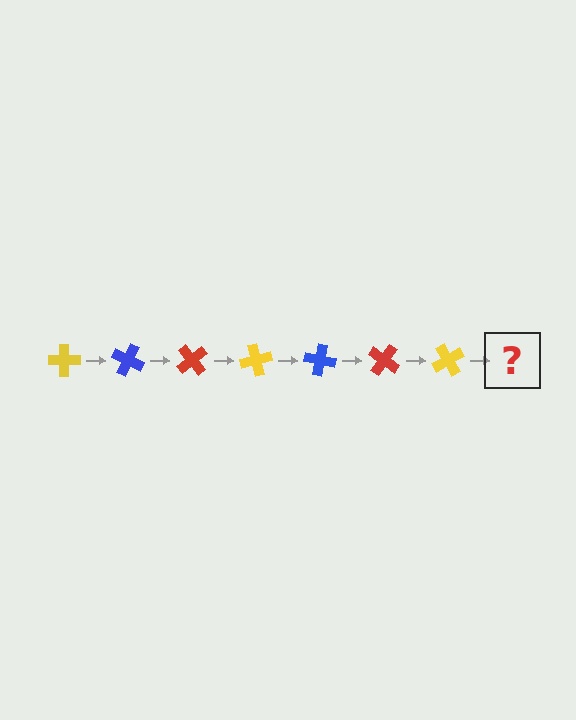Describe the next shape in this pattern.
It should be a blue cross, rotated 175 degrees from the start.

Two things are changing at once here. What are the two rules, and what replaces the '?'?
The two rules are that it rotates 25 degrees each step and the color cycles through yellow, blue, and red. The '?' should be a blue cross, rotated 175 degrees from the start.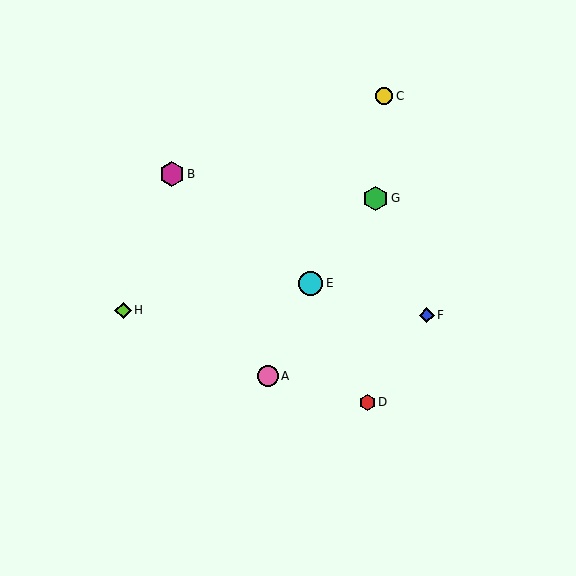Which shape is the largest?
The green hexagon (labeled G) is the largest.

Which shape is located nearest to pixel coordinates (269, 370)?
The pink circle (labeled A) at (268, 376) is nearest to that location.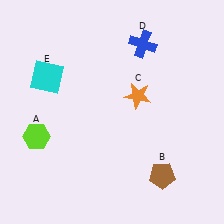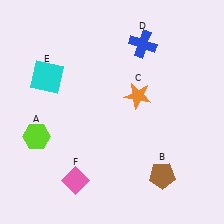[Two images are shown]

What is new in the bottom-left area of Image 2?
A pink diamond (F) was added in the bottom-left area of Image 2.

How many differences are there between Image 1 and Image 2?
There is 1 difference between the two images.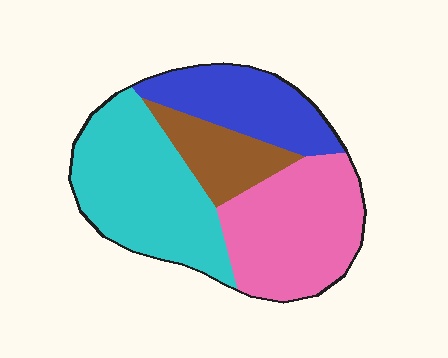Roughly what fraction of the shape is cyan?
Cyan covers 35% of the shape.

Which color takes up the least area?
Brown, at roughly 15%.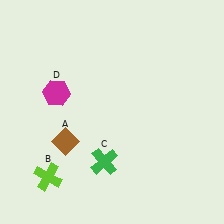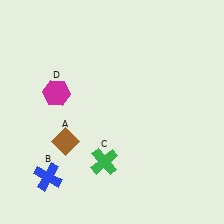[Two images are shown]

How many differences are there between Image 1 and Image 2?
There is 1 difference between the two images.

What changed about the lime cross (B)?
In Image 1, B is lime. In Image 2, it changed to blue.